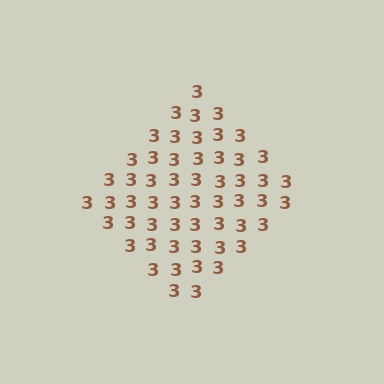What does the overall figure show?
The overall figure shows a diamond.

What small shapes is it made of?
It is made of small digit 3's.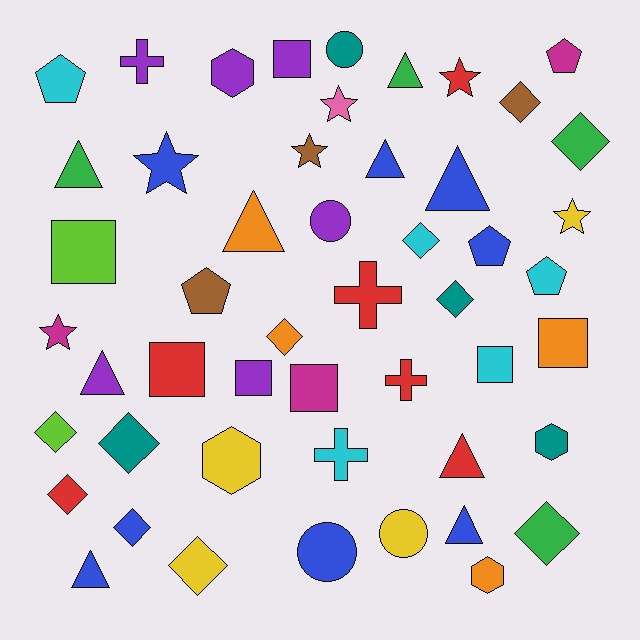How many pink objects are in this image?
There is 1 pink object.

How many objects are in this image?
There are 50 objects.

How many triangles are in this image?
There are 9 triangles.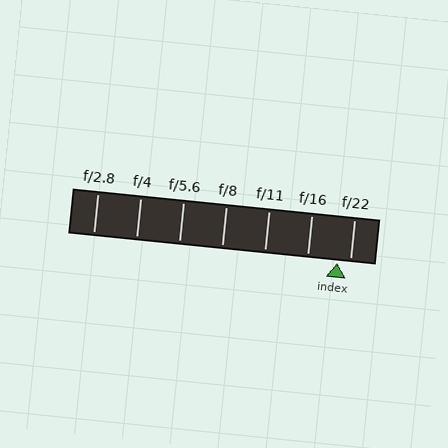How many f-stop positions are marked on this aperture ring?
There are 7 f-stop positions marked.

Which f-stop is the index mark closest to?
The index mark is closest to f/22.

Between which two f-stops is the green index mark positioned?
The index mark is between f/16 and f/22.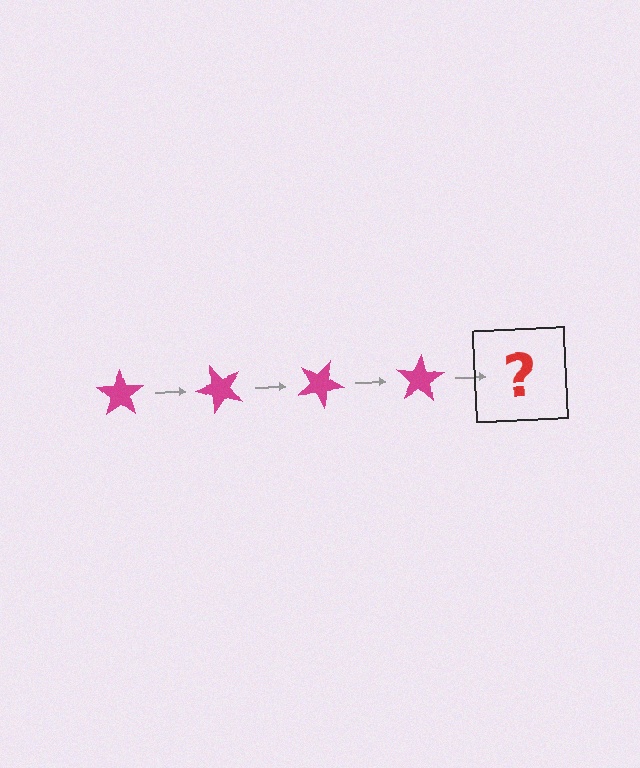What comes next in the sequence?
The next element should be a magenta star rotated 200 degrees.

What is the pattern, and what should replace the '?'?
The pattern is that the star rotates 50 degrees each step. The '?' should be a magenta star rotated 200 degrees.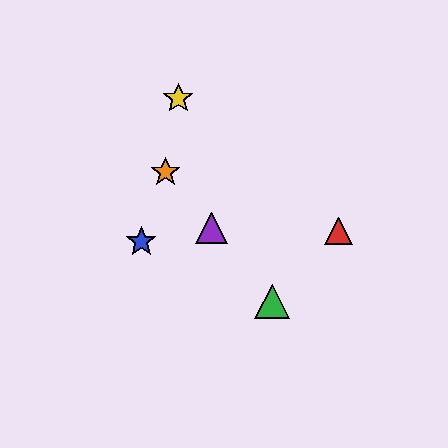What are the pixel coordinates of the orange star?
The orange star is at (166, 172).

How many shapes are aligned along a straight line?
3 shapes (the green triangle, the purple triangle, the orange star) are aligned along a straight line.